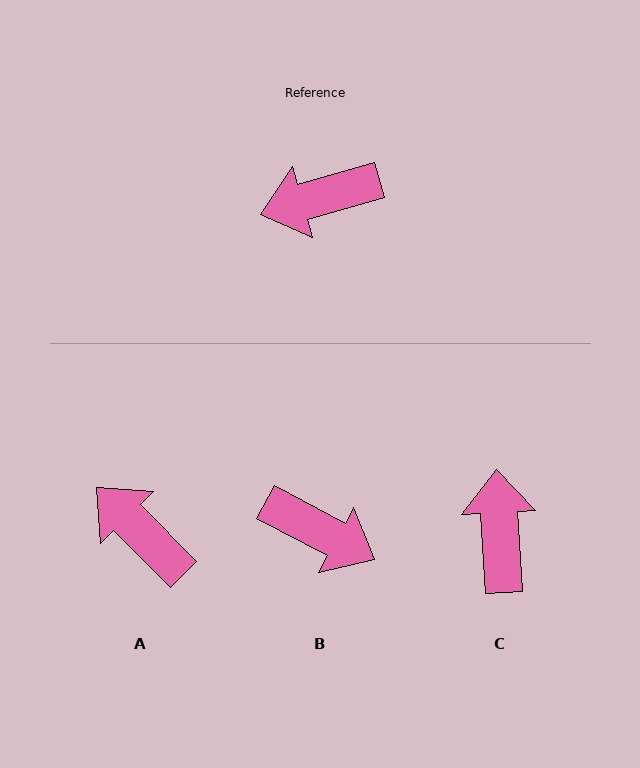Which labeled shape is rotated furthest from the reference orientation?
B, about 136 degrees away.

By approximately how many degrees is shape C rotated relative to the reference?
Approximately 103 degrees clockwise.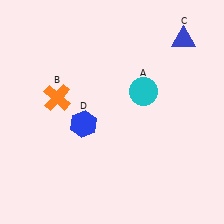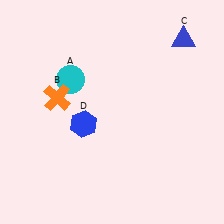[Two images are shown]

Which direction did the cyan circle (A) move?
The cyan circle (A) moved left.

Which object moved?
The cyan circle (A) moved left.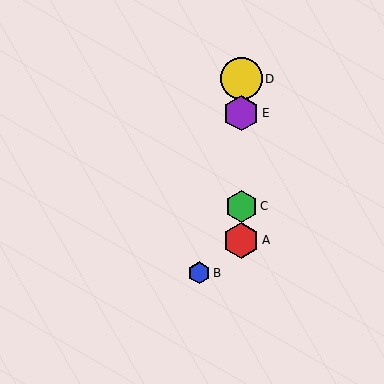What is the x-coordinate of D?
Object D is at x≈241.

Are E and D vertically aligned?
Yes, both are at x≈241.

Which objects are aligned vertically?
Objects A, C, D, E are aligned vertically.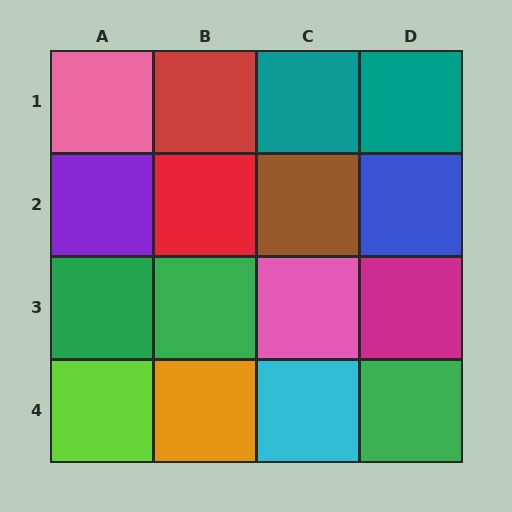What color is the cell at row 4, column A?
Lime.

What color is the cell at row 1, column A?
Pink.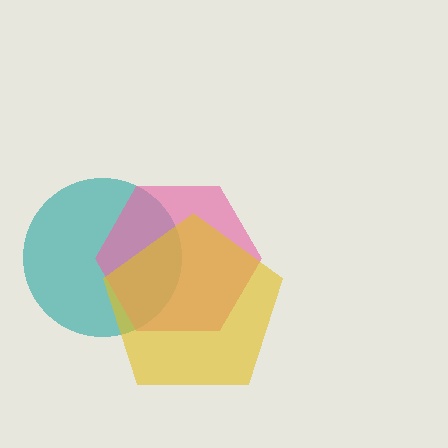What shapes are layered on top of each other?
The layered shapes are: a teal circle, a pink hexagon, a yellow pentagon.